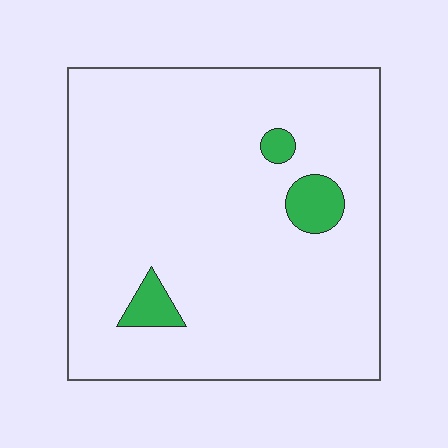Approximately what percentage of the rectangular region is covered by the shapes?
Approximately 5%.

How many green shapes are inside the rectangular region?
3.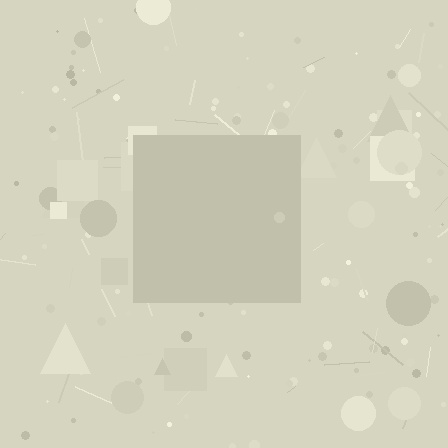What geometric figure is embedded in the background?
A square is embedded in the background.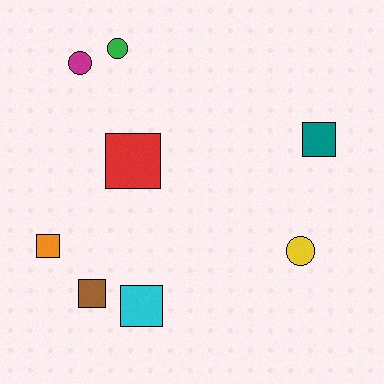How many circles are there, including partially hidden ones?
There are 3 circles.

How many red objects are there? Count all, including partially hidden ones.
There is 1 red object.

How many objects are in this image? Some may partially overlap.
There are 8 objects.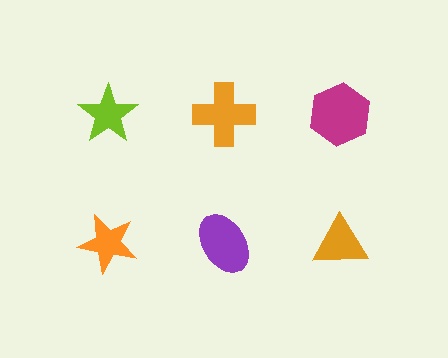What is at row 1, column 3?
A magenta hexagon.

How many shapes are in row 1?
3 shapes.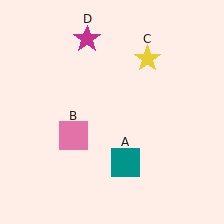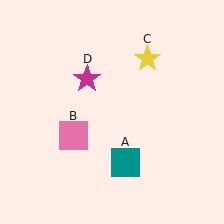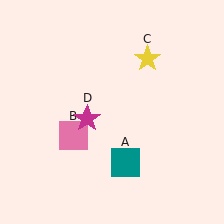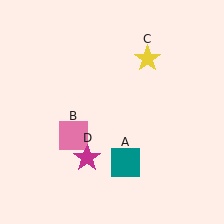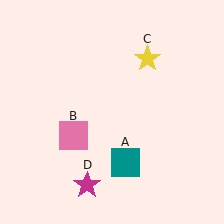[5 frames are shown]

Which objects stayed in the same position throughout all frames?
Teal square (object A) and pink square (object B) and yellow star (object C) remained stationary.